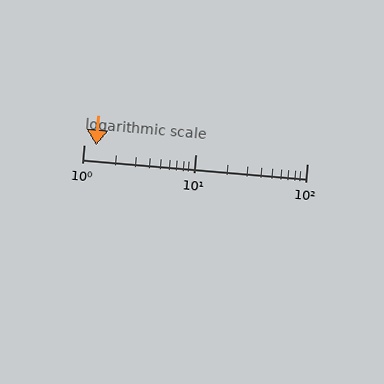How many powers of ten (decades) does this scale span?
The scale spans 2 decades, from 1 to 100.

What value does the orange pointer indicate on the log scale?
The pointer indicates approximately 1.3.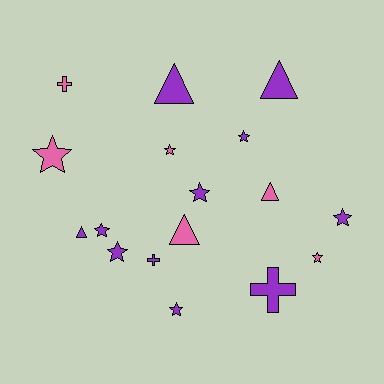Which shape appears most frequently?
Star, with 9 objects.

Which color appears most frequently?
Purple, with 11 objects.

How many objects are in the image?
There are 17 objects.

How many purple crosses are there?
There are 2 purple crosses.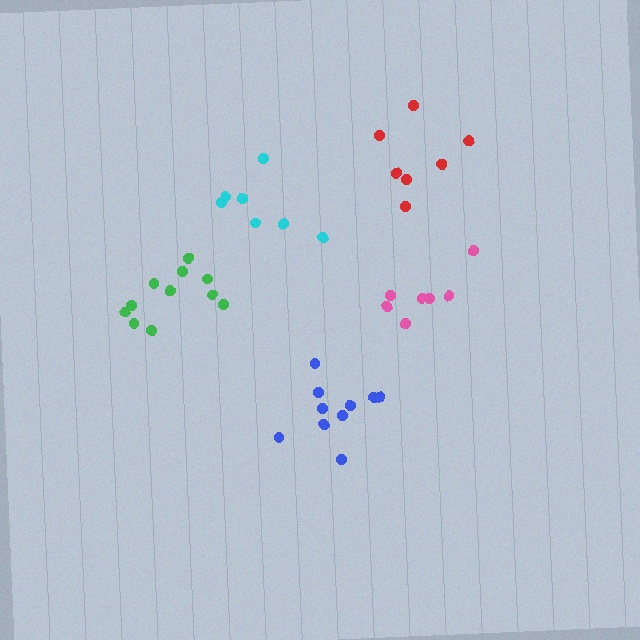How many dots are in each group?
Group 1: 11 dots, Group 2: 7 dots, Group 3: 7 dots, Group 4: 10 dots, Group 5: 7 dots (42 total).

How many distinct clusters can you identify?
There are 5 distinct clusters.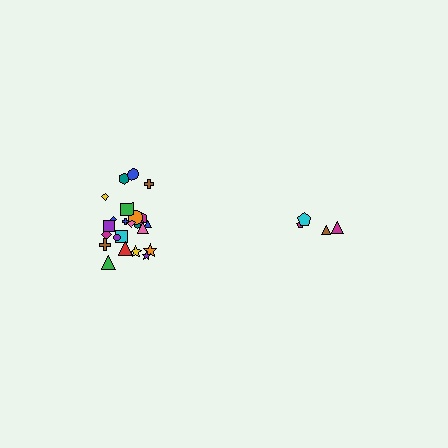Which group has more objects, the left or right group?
The left group.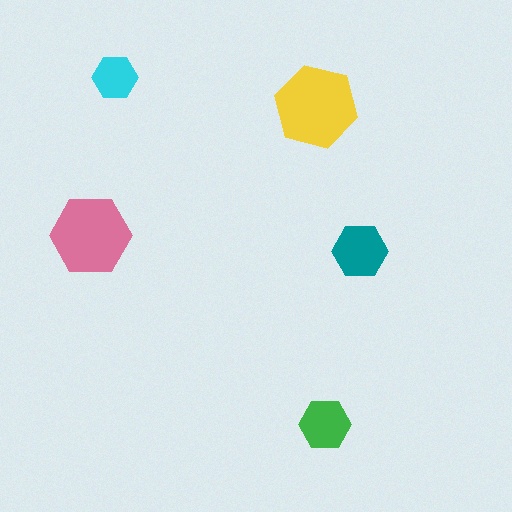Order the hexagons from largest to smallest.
the yellow one, the pink one, the teal one, the green one, the cyan one.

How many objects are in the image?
There are 5 objects in the image.